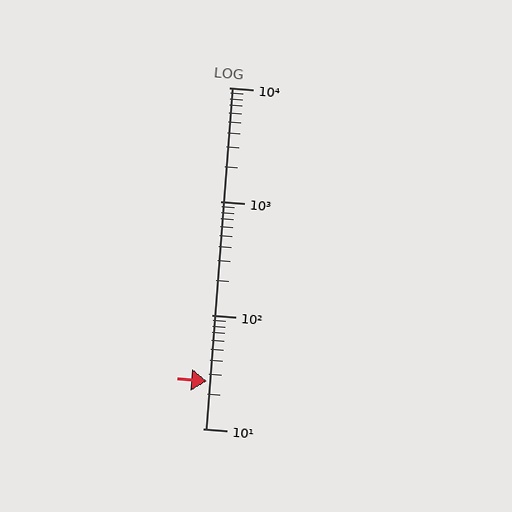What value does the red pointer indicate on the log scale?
The pointer indicates approximately 26.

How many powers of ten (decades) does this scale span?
The scale spans 3 decades, from 10 to 10000.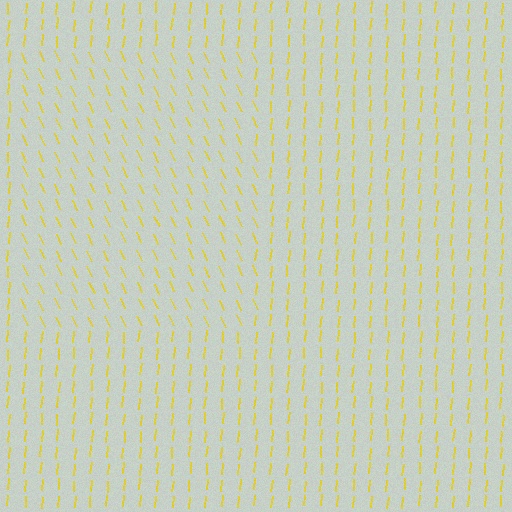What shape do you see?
I see a rectangle.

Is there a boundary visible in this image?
Yes, there is a texture boundary formed by a change in line orientation.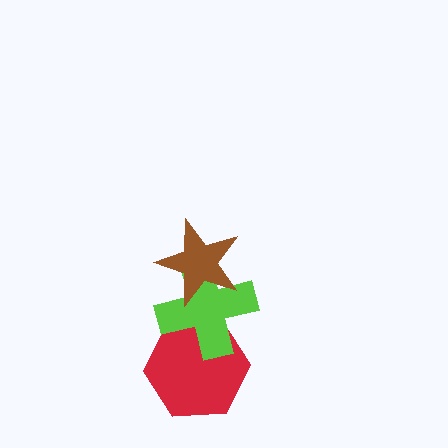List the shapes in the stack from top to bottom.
From top to bottom: the brown star, the lime cross, the red hexagon.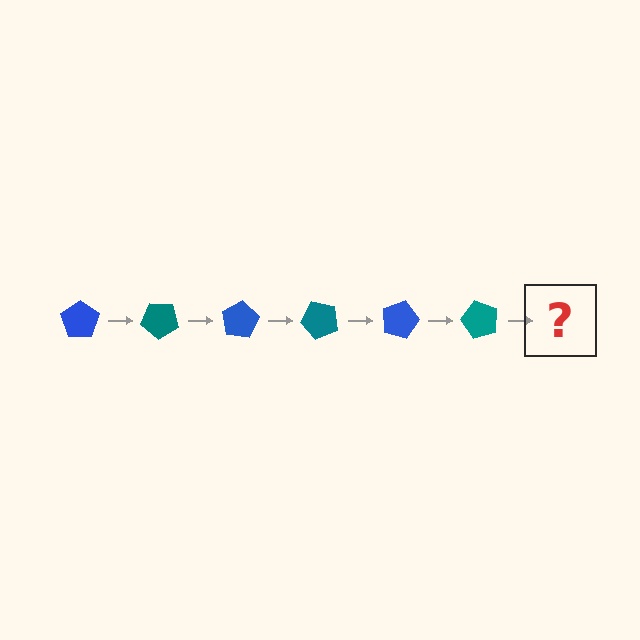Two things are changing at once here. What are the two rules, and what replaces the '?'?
The two rules are that it rotates 40 degrees each step and the color cycles through blue and teal. The '?' should be a blue pentagon, rotated 240 degrees from the start.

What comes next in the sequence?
The next element should be a blue pentagon, rotated 240 degrees from the start.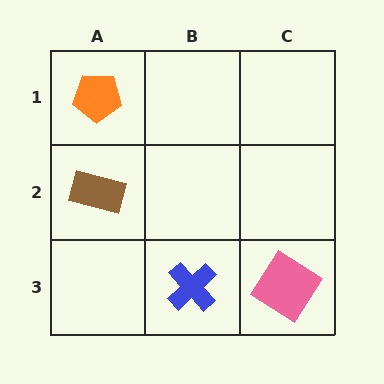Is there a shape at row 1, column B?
No, that cell is empty.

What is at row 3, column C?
A pink diamond.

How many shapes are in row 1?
1 shape.